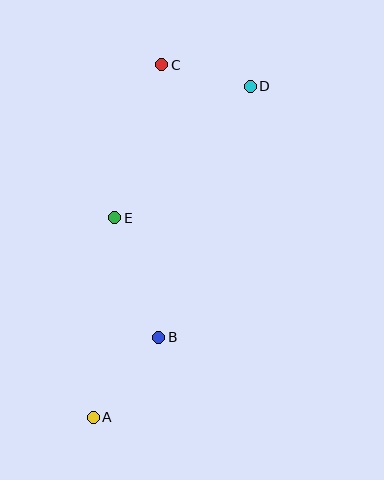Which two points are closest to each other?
Points C and D are closest to each other.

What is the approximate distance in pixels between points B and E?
The distance between B and E is approximately 127 pixels.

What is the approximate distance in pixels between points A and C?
The distance between A and C is approximately 359 pixels.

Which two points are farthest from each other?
Points A and D are farthest from each other.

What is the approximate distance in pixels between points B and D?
The distance between B and D is approximately 267 pixels.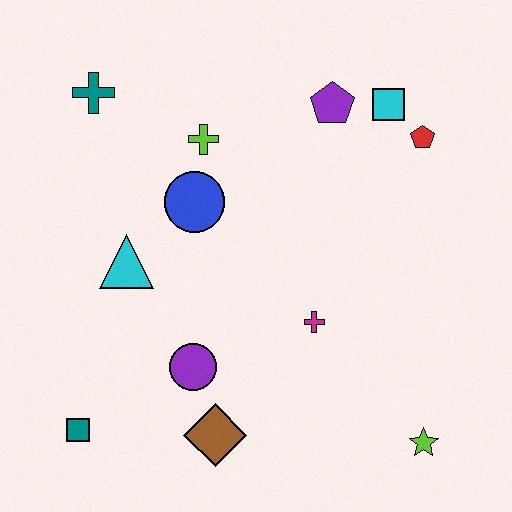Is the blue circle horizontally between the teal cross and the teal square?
No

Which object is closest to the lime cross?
The blue circle is closest to the lime cross.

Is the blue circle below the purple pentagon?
Yes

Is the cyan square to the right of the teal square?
Yes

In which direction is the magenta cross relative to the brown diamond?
The magenta cross is above the brown diamond.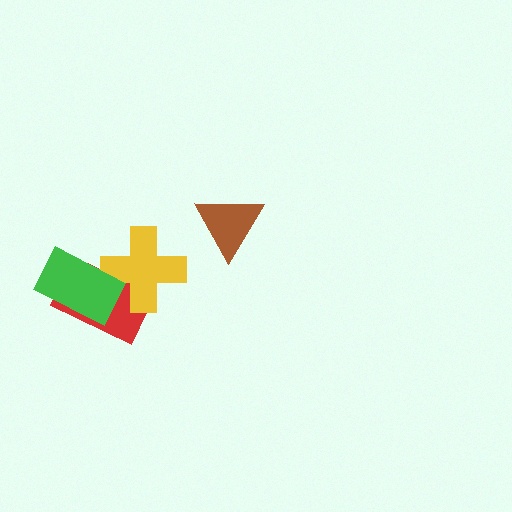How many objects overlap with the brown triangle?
0 objects overlap with the brown triangle.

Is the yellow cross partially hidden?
Yes, it is partially covered by another shape.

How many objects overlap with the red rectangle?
2 objects overlap with the red rectangle.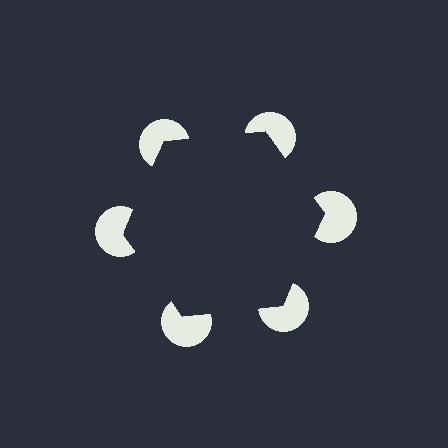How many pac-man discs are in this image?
There are 6 — one at each vertex of the illusory hexagon.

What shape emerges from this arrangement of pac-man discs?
An illusory hexagon — its edges are inferred from the aligned wedge cuts in the pac-man discs, not physically drawn.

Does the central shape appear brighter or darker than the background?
It typically appears slightly darker than the background, even though no actual brightness change is drawn.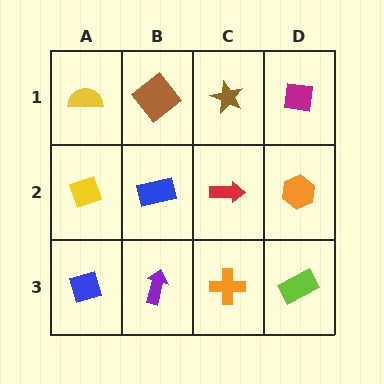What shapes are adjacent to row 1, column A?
A yellow diamond (row 2, column A), a brown diamond (row 1, column B).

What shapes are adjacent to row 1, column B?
A blue rectangle (row 2, column B), a yellow semicircle (row 1, column A), a brown star (row 1, column C).